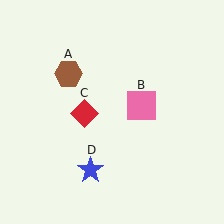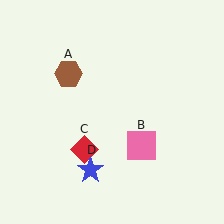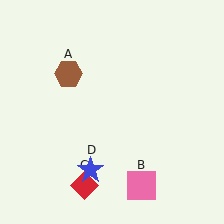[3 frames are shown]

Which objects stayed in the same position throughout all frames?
Brown hexagon (object A) and blue star (object D) remained stationary.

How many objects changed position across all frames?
2 objects changed position: pink square (object B), red diamond (object C).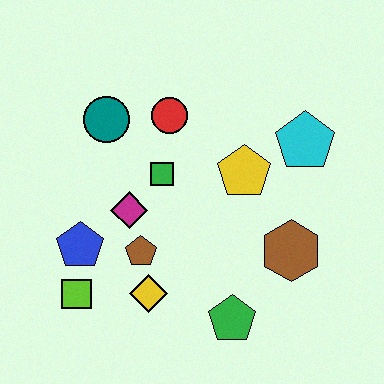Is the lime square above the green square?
No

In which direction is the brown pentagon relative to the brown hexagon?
The brown pentagon is to the left of the brown hexagon.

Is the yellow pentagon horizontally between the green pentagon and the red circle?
No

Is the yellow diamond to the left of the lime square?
No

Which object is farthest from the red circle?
The green pentagon is farthest from the red circle.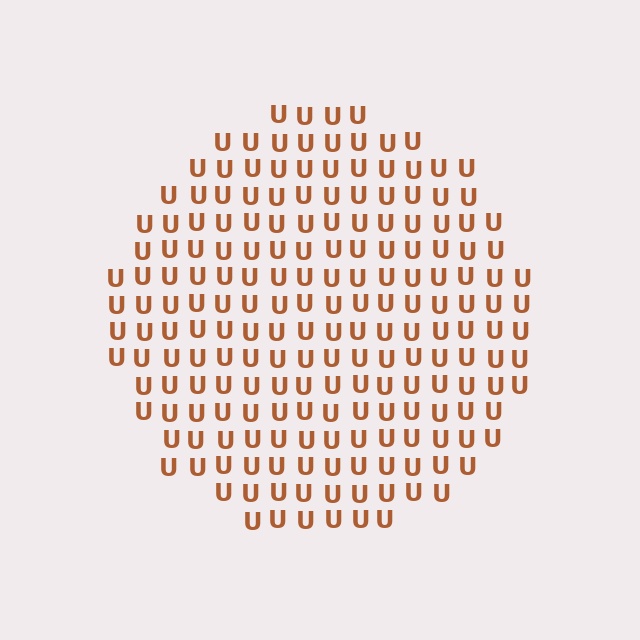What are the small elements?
The small elements are letter U's.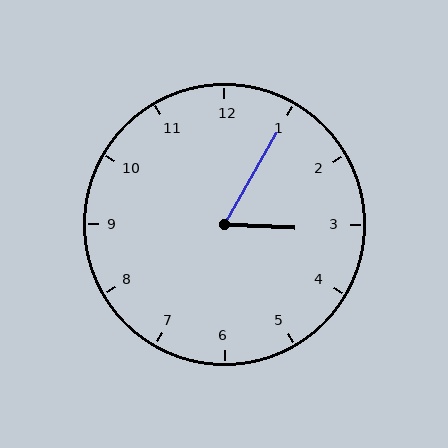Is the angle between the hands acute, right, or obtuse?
It is acute.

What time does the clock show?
3:05.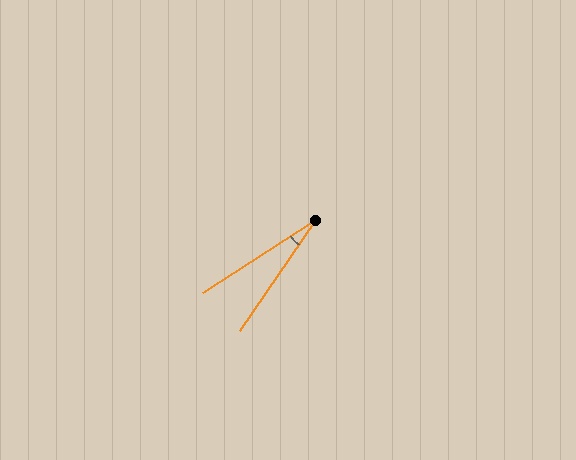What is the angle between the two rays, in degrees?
Approximately 23 degrees.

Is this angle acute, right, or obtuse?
It is acute.